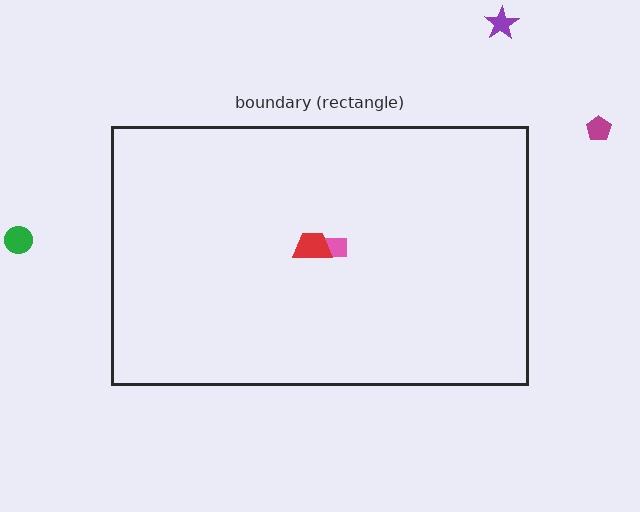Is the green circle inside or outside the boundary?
Outside.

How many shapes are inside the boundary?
2 inside, 3 outside.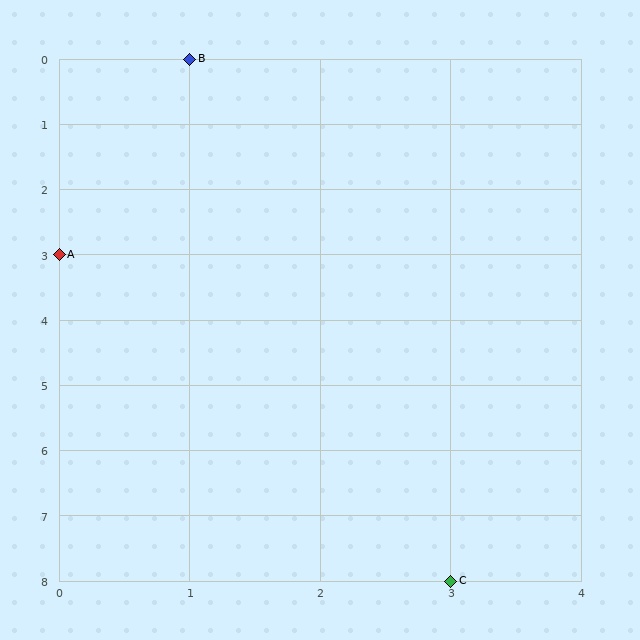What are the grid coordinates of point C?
Point C is at grid coordinates (3, 8).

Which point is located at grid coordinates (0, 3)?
Point A is at (0, 3).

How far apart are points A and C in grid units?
Points A and C are 3 columns and 5 rows apart (about 5.8 grid units diagonally).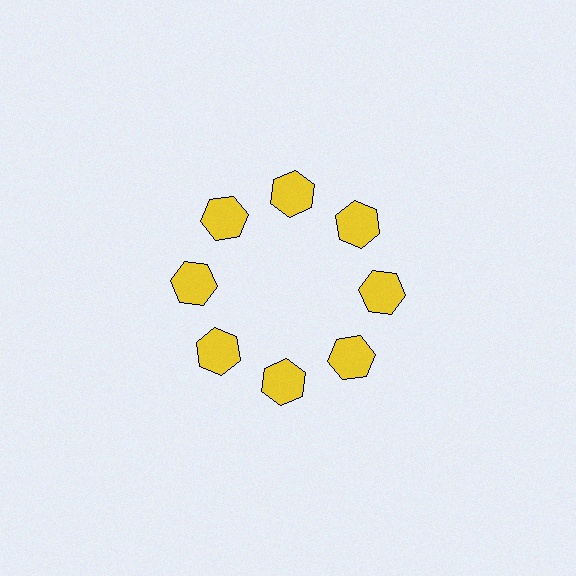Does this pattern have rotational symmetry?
Yes, this pattern has 8-fold rotational symmetry. It looks the same after rotating 45 degrees around the center.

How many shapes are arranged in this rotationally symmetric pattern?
There are 8 shapes, arranged in 8 groups of 1.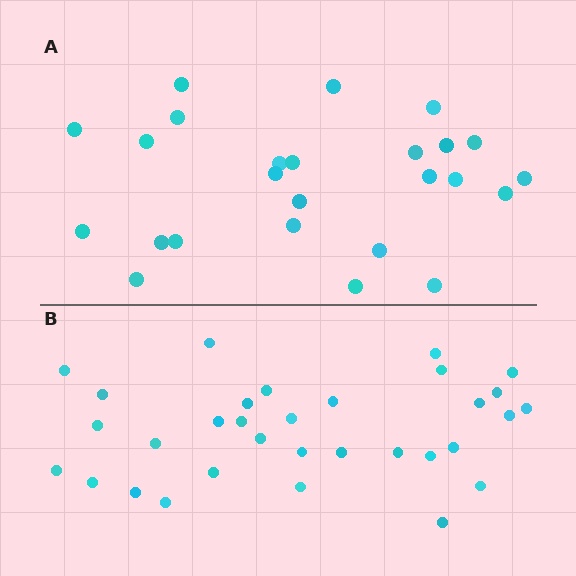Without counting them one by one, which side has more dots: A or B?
Region B (the bottom region) has more dots.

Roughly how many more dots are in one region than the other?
Region B has roughly 8 or so more dots than region A.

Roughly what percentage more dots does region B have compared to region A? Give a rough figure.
About 30% more.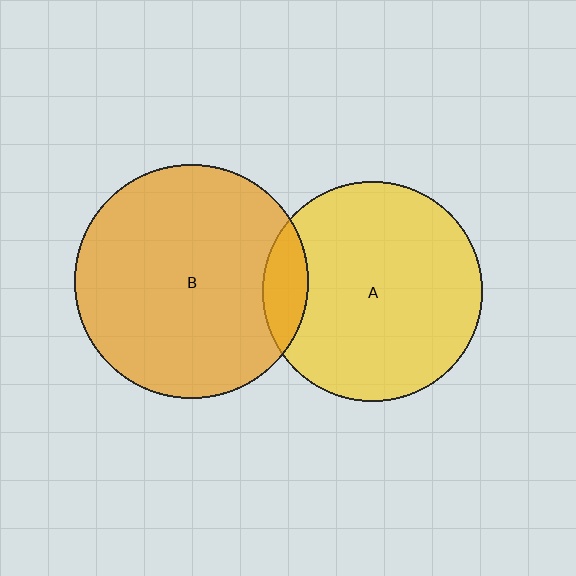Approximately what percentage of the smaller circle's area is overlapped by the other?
Approximately 10%.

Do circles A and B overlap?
Yes.